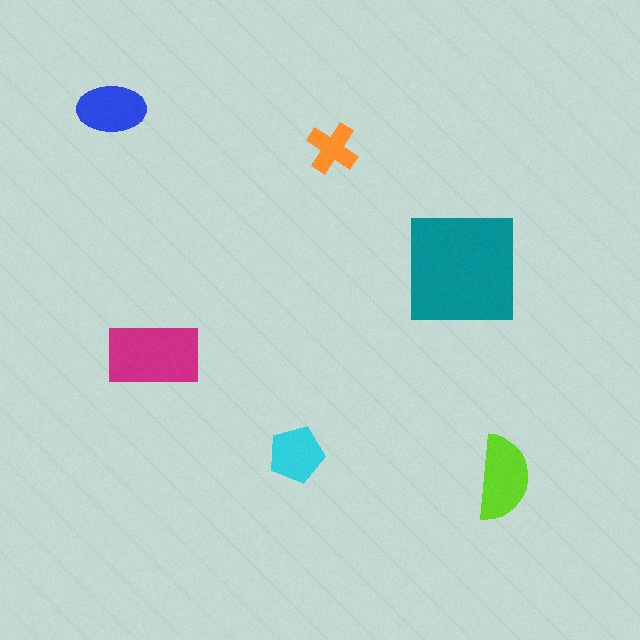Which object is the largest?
The teal square.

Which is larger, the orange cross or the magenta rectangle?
The magenta rectangle.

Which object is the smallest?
The orange cross.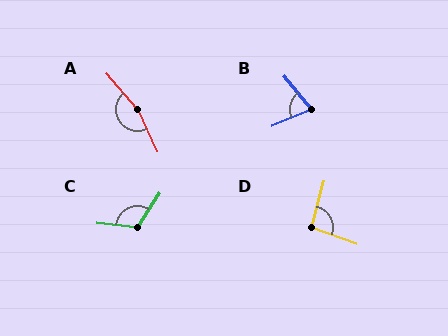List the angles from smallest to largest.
B (73°), D (95°), C (117°), A (163°).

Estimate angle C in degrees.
Approximately 117 degrees.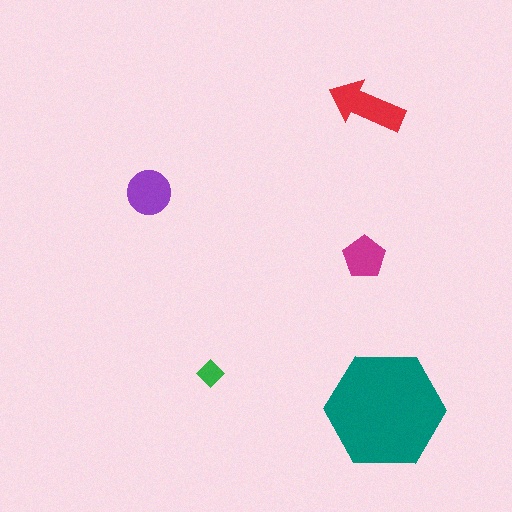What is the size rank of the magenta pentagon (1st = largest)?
4th.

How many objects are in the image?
There are 5 objects in the image.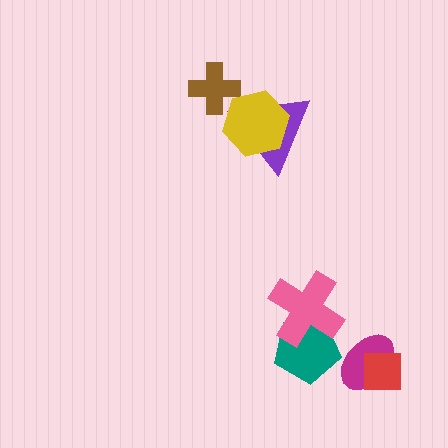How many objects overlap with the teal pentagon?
1 object overlaps with the teal pentagon.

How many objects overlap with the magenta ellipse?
1 object overlaps with the magenta ellipse.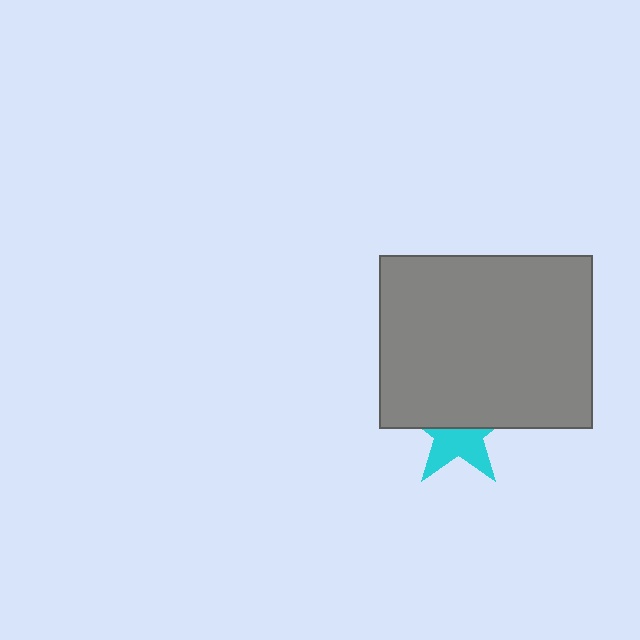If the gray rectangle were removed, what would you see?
You would see the complete cyan star.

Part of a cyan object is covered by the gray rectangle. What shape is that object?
It is a star.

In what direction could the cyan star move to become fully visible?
The cyan star could move down. That would shift it out from behind the gray rectangle entirely.